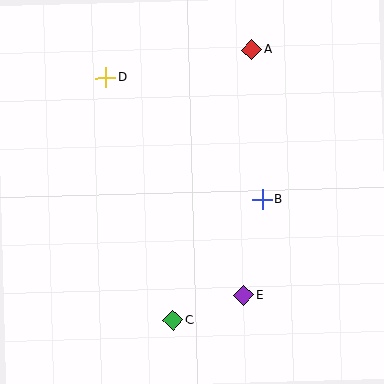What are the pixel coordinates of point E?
Point E is at (244, 295).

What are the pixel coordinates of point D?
Point D is at (106, 77).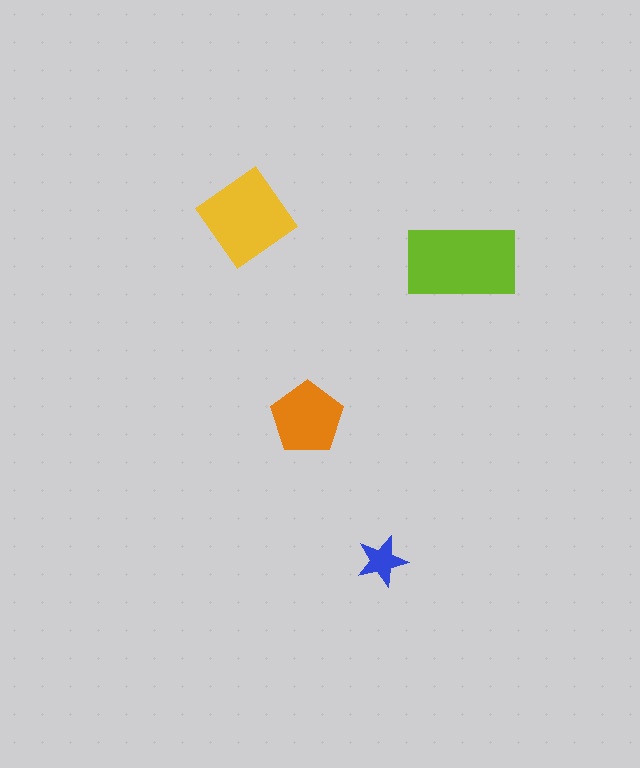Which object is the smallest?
The blue star.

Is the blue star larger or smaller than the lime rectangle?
Smaller.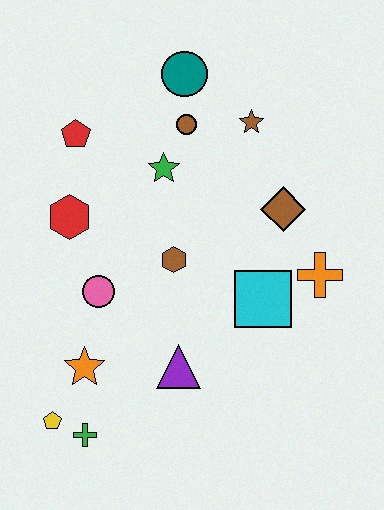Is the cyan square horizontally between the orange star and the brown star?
No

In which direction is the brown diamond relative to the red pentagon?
The brown diamond is to the right of the red pentagon.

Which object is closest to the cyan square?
The orange cross is closest to the cyan square.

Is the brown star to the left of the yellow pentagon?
No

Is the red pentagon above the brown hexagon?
Yes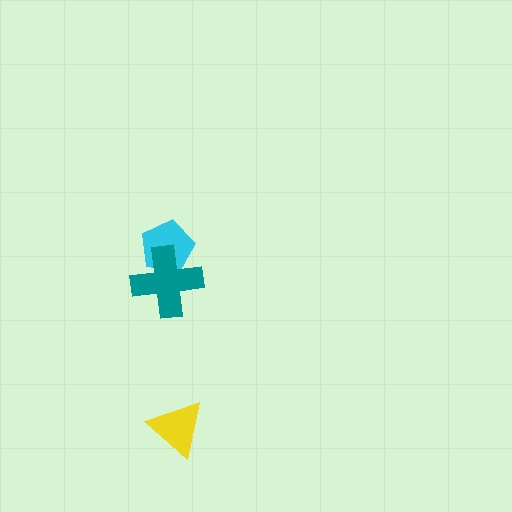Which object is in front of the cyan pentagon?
The teal cross is in front of the cyan pentagon.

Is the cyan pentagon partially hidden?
Yes, it is partially covered by another shape.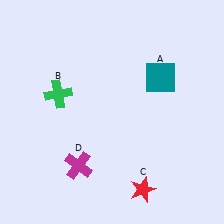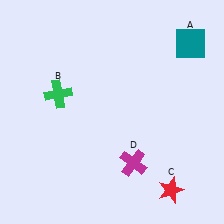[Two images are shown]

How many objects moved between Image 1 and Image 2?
3 objects moved between the two images.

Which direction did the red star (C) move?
The red star (C) moved right.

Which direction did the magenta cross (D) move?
The magenta cross (D) moved right.